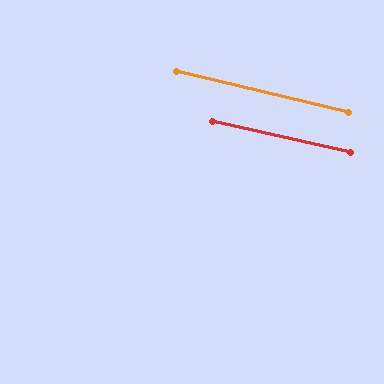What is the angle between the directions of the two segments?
Approximately 1 degree.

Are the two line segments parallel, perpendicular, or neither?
Parallel — their directions differ by only 0.8°.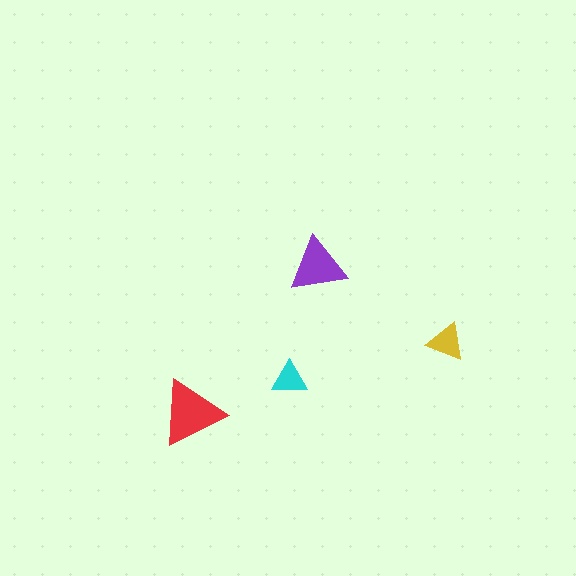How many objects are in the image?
There are 4 objects in the image.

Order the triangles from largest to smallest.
the red one, the purple one, the yellow one, the cyan one.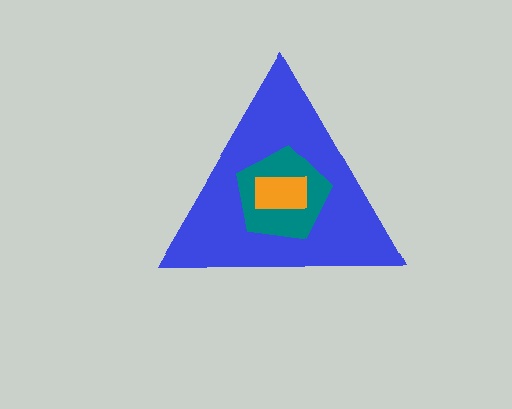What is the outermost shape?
The blue triangle.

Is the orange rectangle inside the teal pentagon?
Yes.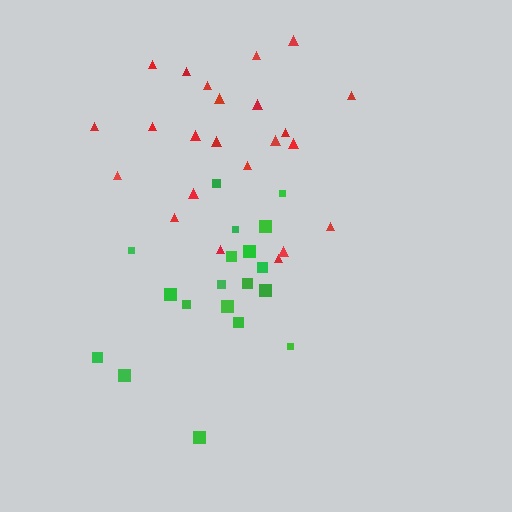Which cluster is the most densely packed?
Red.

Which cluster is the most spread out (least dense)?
Green.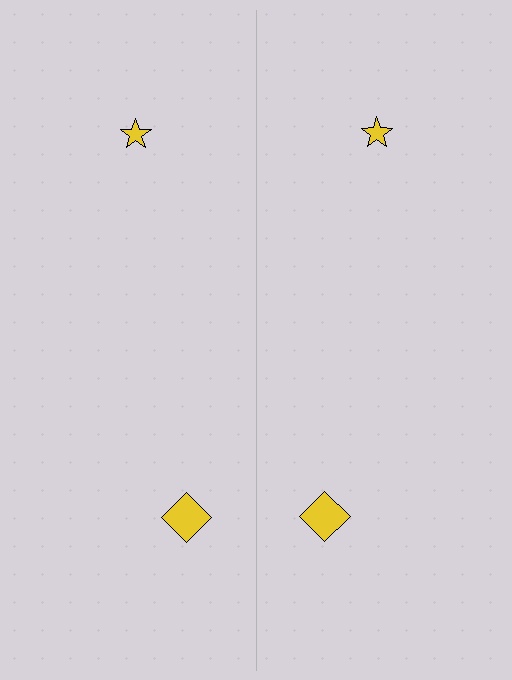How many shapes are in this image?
There are 4 shapes in this image.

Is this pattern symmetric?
Yes, this pattern has bilateral (reflection) symmetry.